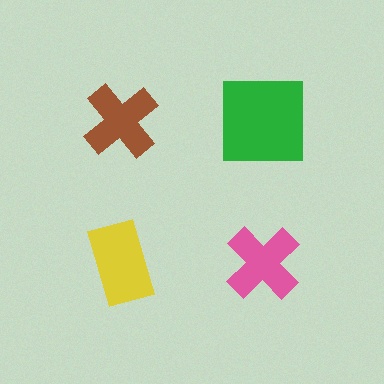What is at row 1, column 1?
A brown cross.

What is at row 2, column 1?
A yellow rectangle.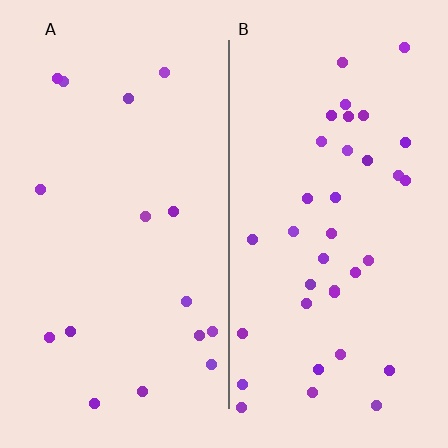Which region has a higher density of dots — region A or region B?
B (the right).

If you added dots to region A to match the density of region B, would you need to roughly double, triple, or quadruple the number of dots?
Approximately double.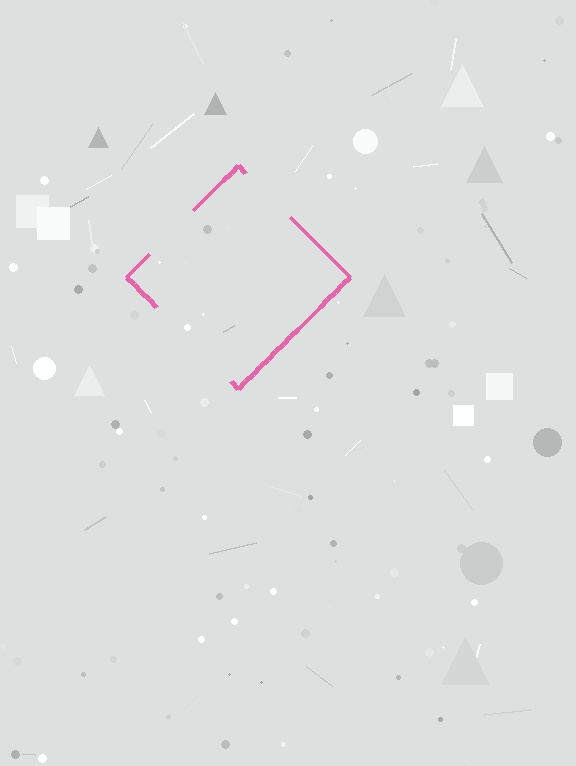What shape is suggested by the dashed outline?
The dashed outline suggests a diamond.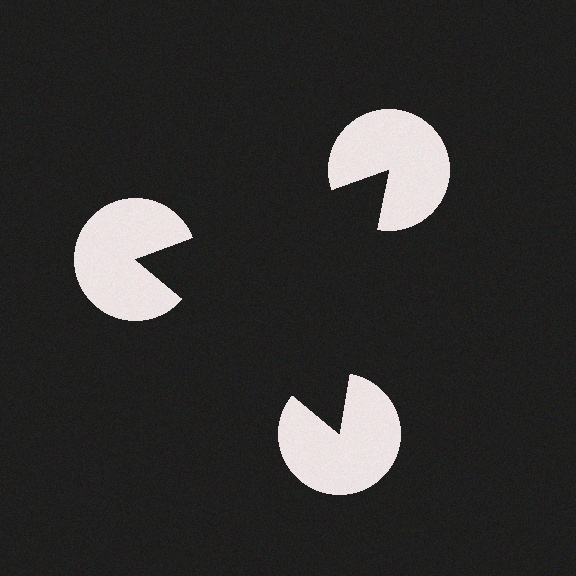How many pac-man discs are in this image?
There are 3 — one at each vertex of the illusory triangle.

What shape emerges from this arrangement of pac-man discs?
An illusory triangle — its edges are inferred from the aligned wedge cuts in the pac-man discs, not physically drawn.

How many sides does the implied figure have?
3 sides.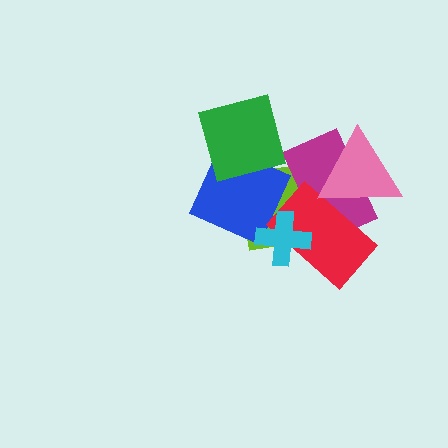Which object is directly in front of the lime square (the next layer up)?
The magenta rectangle is directly in front of the lime square.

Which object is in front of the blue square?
The green square is in front of the blue square.